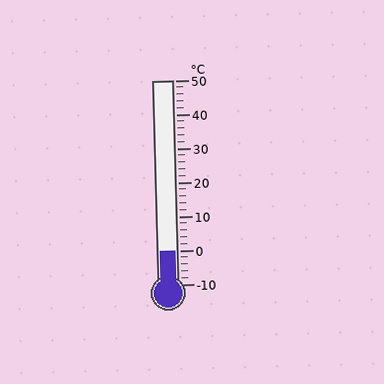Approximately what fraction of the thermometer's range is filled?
The thermometer is filled to approximately 15% of its range.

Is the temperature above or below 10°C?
The temperature is below 10°C.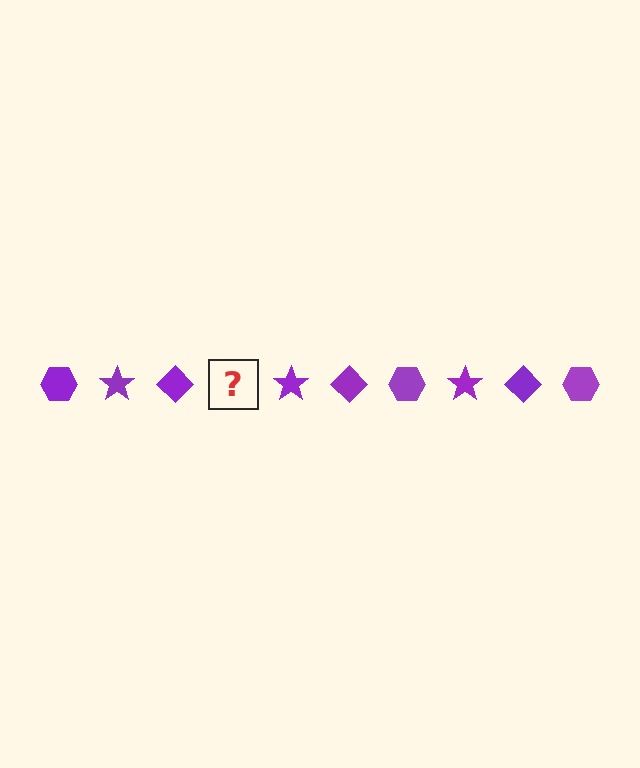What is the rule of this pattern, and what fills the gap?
The rule is that the pattern cycles through hexagon, star, diamond shapes in purple. The gap should be filled with a purple hexagon.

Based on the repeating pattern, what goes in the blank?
The blank should be a purple hexagon.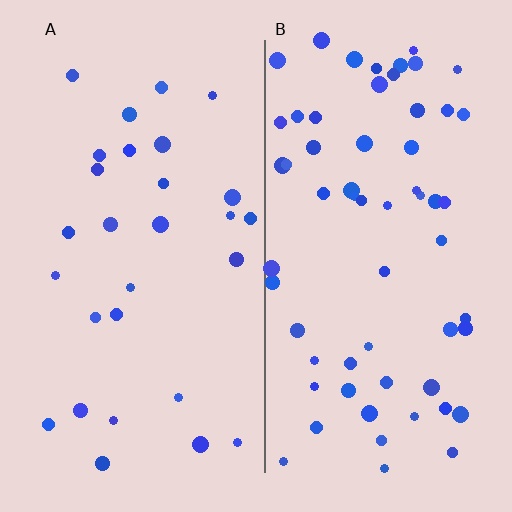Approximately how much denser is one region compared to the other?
Approximately 2.2× — region B over region A.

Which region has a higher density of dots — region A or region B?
B (the right).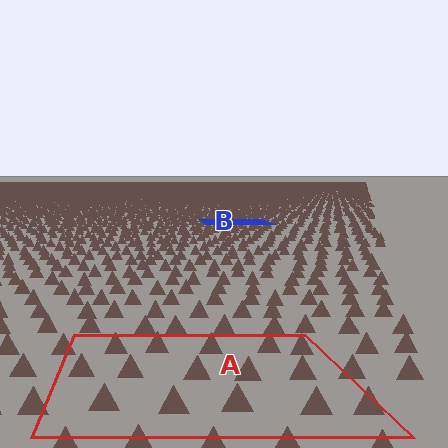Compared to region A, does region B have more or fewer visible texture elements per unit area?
Region B has more texture elements per unit area — they are packed more densely because it is farther away.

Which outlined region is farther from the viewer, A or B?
Region B is farther from the viewer — the texture elements inside it appear smaller and more densely packed.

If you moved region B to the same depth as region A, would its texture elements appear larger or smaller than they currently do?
They would appear larger. At a closer depth, the same texture elements are projected at a bigger on-screen size.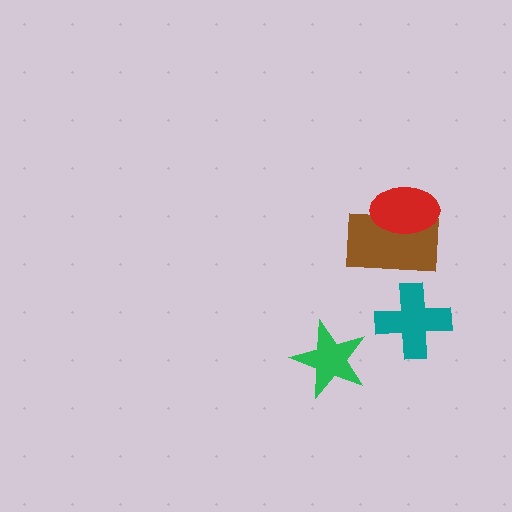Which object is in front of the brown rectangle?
The red ellipse is in front of the brown rectangle.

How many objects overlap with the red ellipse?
1 object overlaps with the red ellipse.